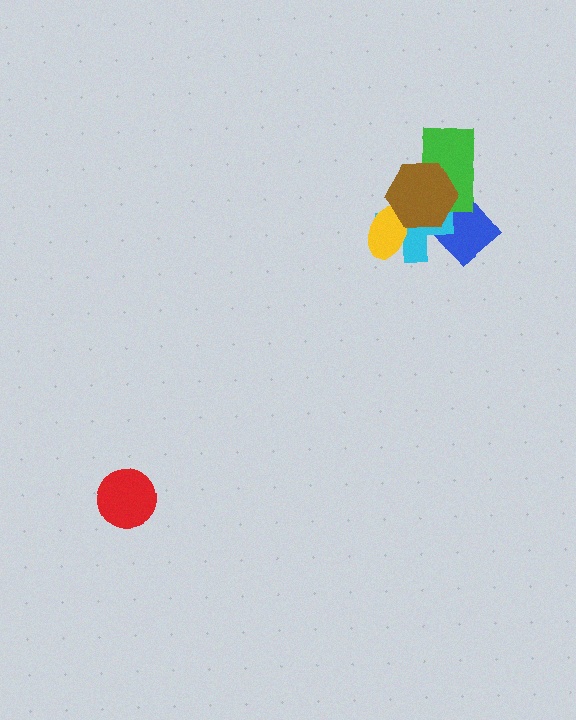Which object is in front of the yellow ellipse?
The brown hexagon is in front of the yellow ellipse.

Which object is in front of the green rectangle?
The brown hexagon is in front of the green rectangle.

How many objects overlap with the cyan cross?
4 objects overlap with the cyan cross.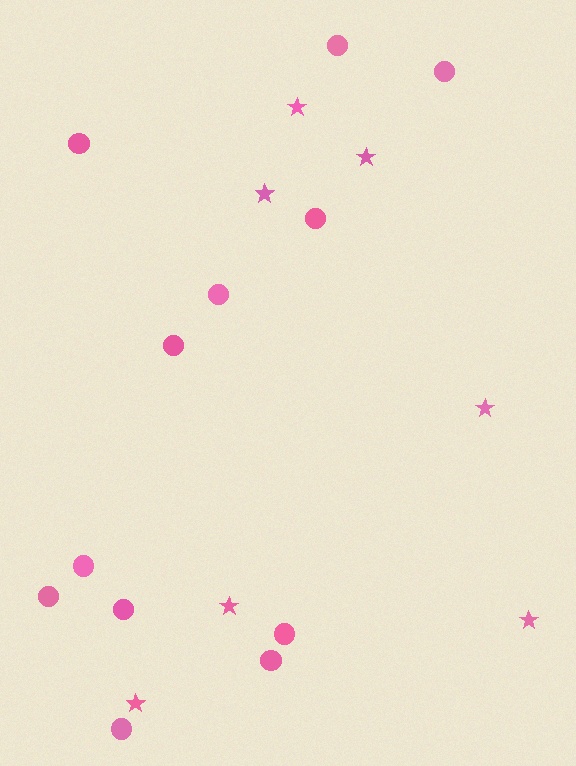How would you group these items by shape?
There are 2 groups: one group of circles (12) and one group of stars (7).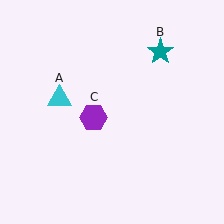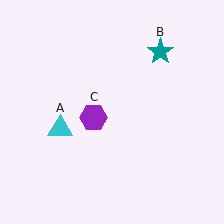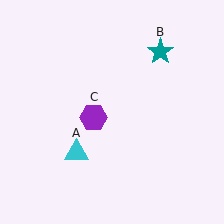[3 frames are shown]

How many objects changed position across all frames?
1 object changed position: cyan triangle (object A).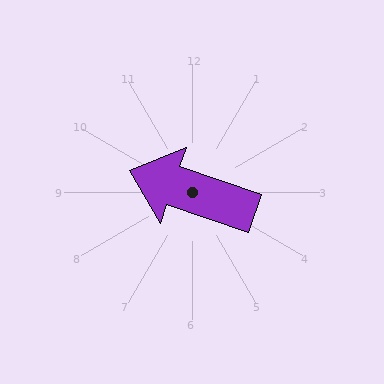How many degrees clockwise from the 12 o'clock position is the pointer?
Approximately 289 degrees.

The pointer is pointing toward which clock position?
Roughly 10 o'clock.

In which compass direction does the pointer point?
West.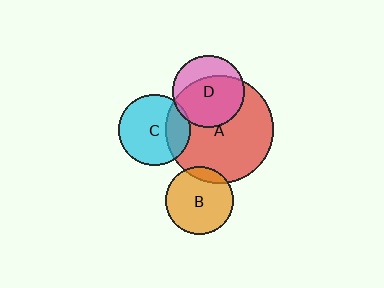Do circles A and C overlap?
Yes.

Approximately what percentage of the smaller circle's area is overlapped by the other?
Approximately 25%.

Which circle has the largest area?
Circle A (red).